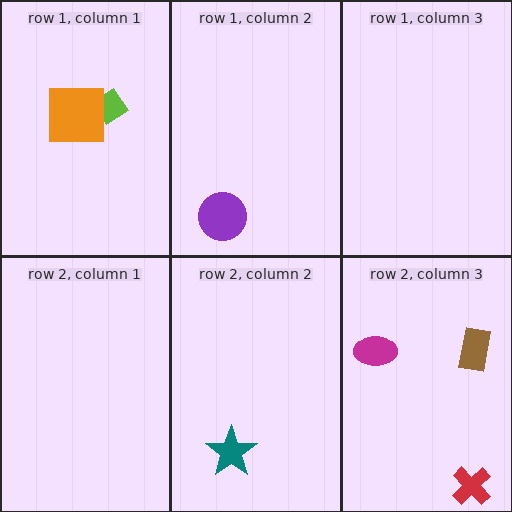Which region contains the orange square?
The row 1, column 1 region.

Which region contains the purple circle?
The row 1, column 2 region.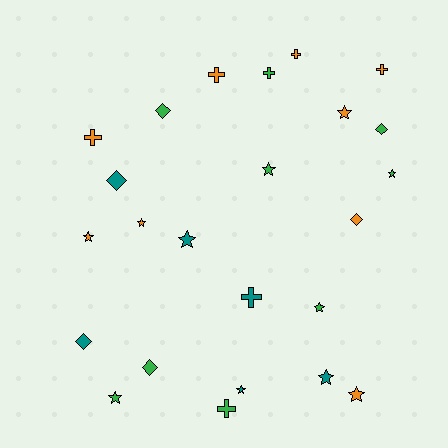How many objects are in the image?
There are 24 objects.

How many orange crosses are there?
There are 4 orange crosses.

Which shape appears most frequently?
Star, with 11 objects.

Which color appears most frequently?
Orange, with 9 objects.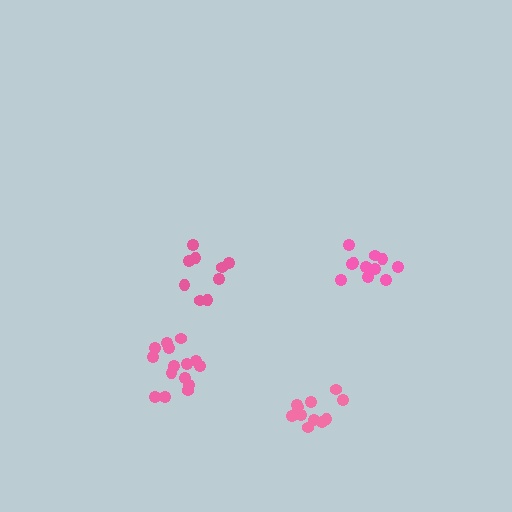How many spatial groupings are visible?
There are 4 spatial groupings.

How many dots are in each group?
Group 1: 9 dots, Group 2: 15 dots, Group 3: 11 dots, Group 4: 12 dots (47 total).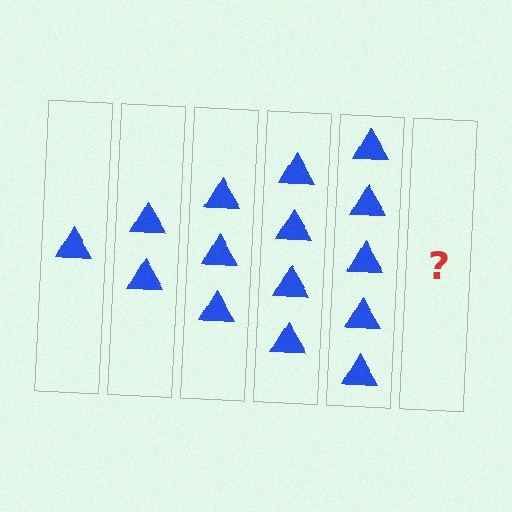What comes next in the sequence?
The next element should be 6 triangles.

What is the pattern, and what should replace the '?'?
The pattern is that each step adds one more triangle. The '?' should be 6 triangles.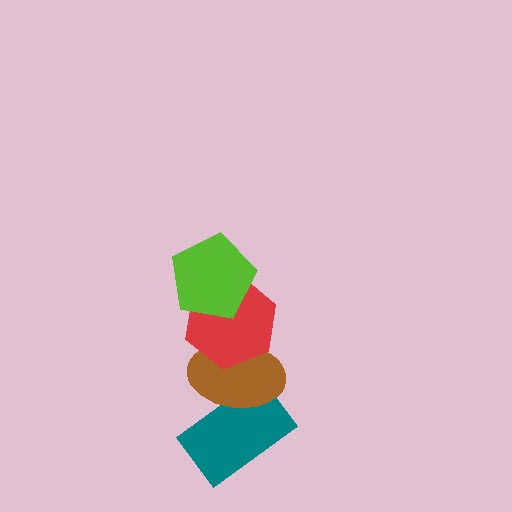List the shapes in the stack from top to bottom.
From top to bottom: the lime pentagon, the red hexagon, the brown ellipse, the teal rectangle.